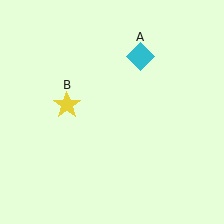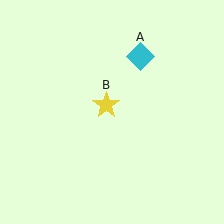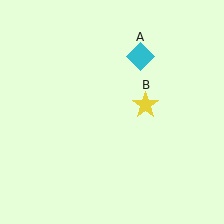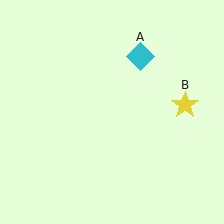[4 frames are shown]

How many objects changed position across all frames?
1 object changed position: yellow star (object B).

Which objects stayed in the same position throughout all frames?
Cyan diamond (object A) remained stationary.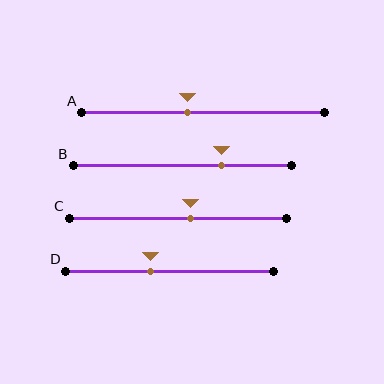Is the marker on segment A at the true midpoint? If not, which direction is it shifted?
No, the marker on segment A is shifted to the left by about 7% of the segment length.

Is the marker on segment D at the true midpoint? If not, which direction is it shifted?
No, the marker on segment D is shifted to the left by about 9% of the segment length.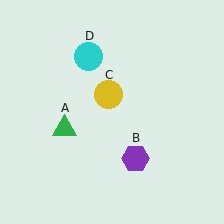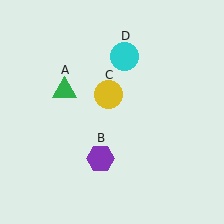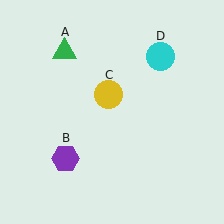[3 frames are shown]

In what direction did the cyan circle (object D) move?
The cyan circle (object D) moved right.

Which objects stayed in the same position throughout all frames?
Yellow circle (object C) remained stationary.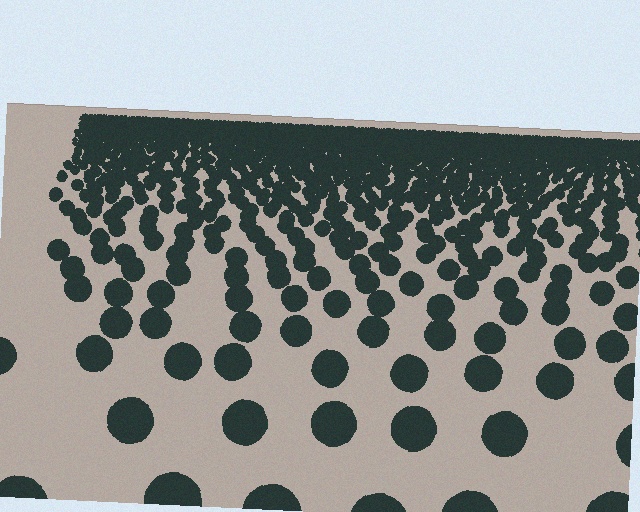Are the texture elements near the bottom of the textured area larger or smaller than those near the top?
Larger. Near the bottom, elements are closer to the viewer and appear at a bigger on-screen size.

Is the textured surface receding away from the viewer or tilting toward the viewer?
The surface is receding away from the viewer. Texture elements get smaller and denser toward the top.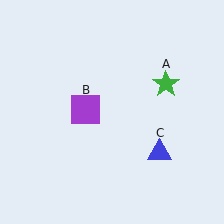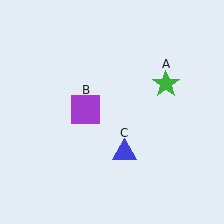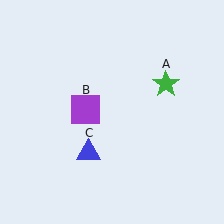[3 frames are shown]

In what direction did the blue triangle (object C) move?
The blue triangle (object C) moved left.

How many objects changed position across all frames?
1 object changed position: blue triangle (object C).